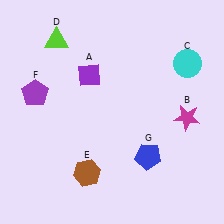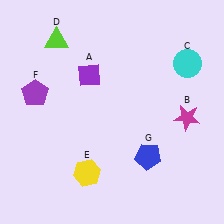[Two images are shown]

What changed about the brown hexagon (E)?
In Image 1, E is brown. In Image 2, it changed to yellow.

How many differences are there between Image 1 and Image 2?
There is 1 difference between the two images.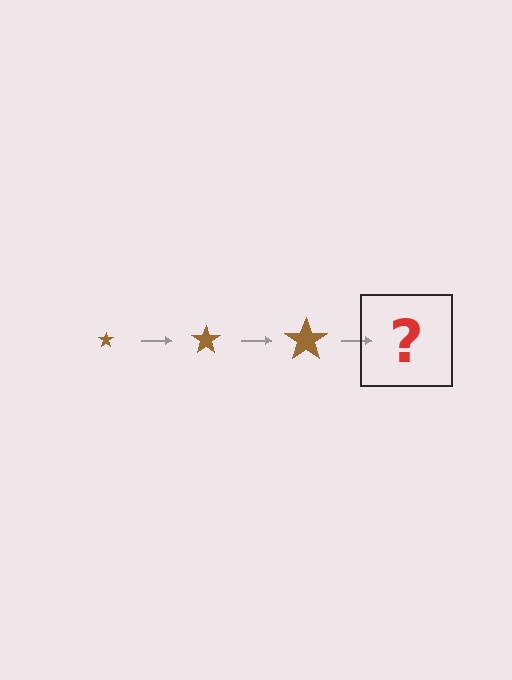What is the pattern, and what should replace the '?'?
The pattern is that the star gets progressively larger each step. The '?' should be a brown star, larger than the previous one.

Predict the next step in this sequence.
The next step is a brown star, larger than the previous one.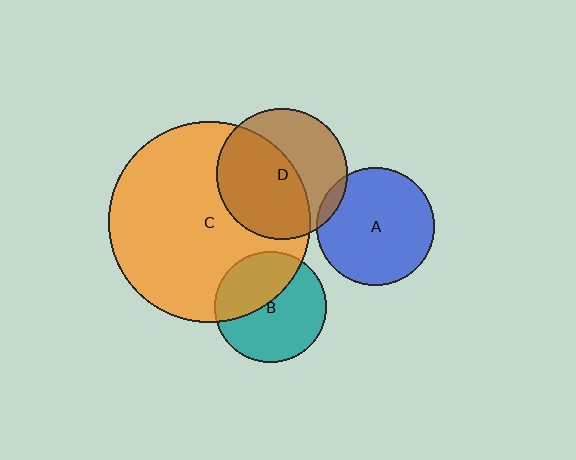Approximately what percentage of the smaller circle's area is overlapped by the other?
Approximately 40%.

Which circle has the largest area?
Circle C (orange).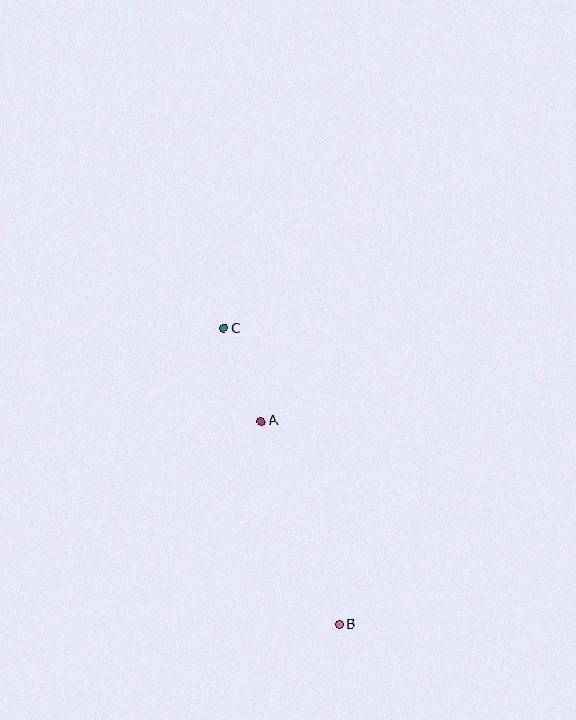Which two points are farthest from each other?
Points B and C are farthest from each other.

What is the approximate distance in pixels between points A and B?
The distance between A and B is approximately 218 pixels.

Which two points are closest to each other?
Points A and C are closest to each other.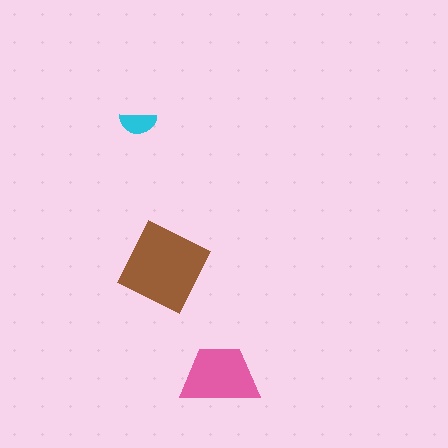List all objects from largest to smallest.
The brown diamond, the pink trapezoid, the cyan semicircle.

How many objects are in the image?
There are 3 objects in the image.